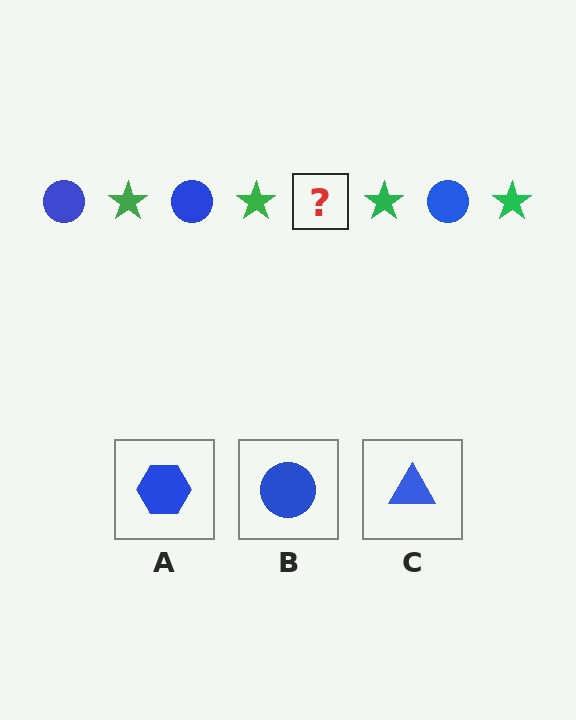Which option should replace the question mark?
Option B.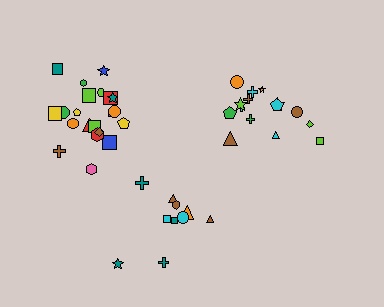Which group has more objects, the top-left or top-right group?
The top-left group.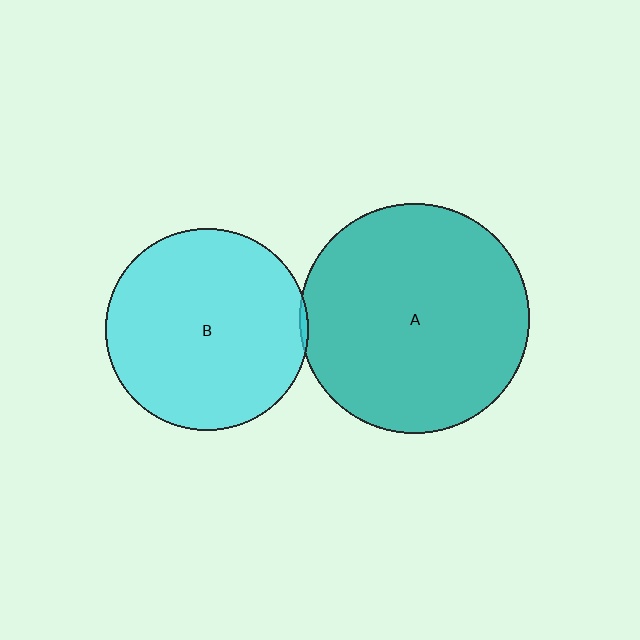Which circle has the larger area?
Circle A (teal).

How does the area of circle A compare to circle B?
Approximately 1.3 times.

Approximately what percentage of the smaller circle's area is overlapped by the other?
Approximately 5%.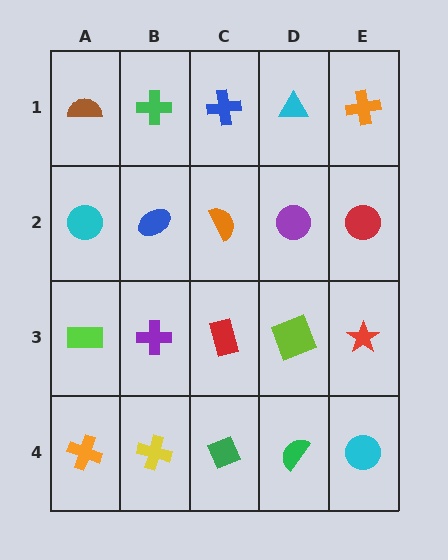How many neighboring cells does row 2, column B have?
4.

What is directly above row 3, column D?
A purple circle.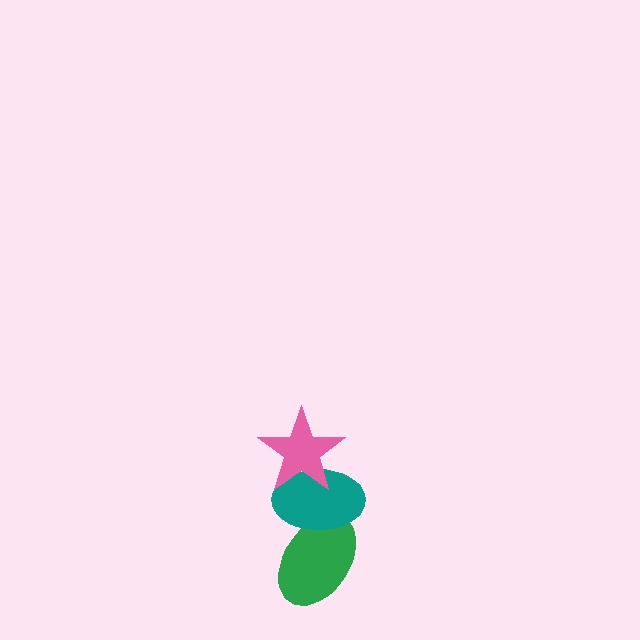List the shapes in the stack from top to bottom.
From top to bottom: the pink star, the teal ellipse, the green ellipse.